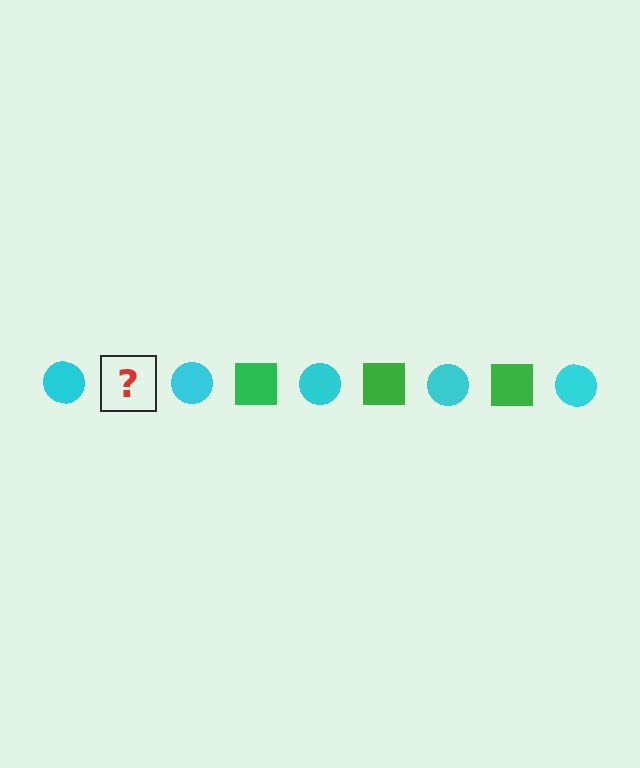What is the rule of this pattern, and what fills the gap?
The rule is that the pattern alternates between cyan circle and green square. The gap should be filled with a green square.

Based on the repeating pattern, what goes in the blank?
The blank should be a green square.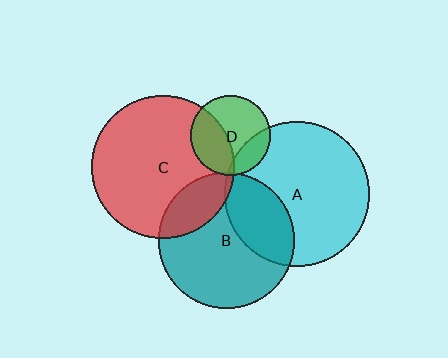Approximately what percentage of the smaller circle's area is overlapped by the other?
Approximately 30%.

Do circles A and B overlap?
Yes.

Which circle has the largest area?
Circle A (cyan).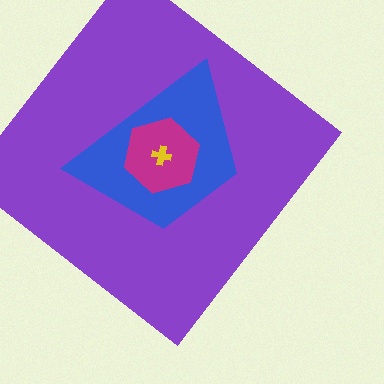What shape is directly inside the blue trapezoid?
The magenta hexagon.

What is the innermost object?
The yellow cross.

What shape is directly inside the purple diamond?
The blue trapezoid.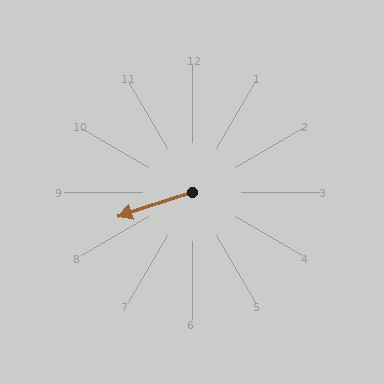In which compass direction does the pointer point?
West.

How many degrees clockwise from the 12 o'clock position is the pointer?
Approximately 252 degrees.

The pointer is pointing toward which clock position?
Roughly 8 o'clock.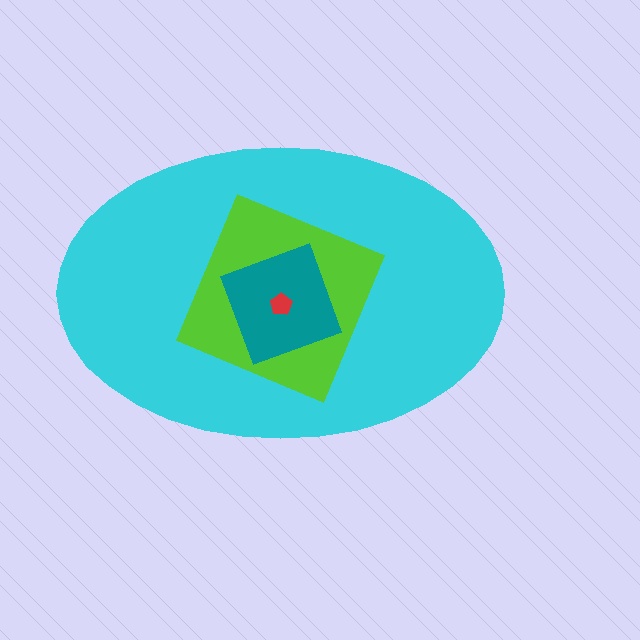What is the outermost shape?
The cyan ellipse.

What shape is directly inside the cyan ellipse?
The lime diamond.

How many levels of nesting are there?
4.